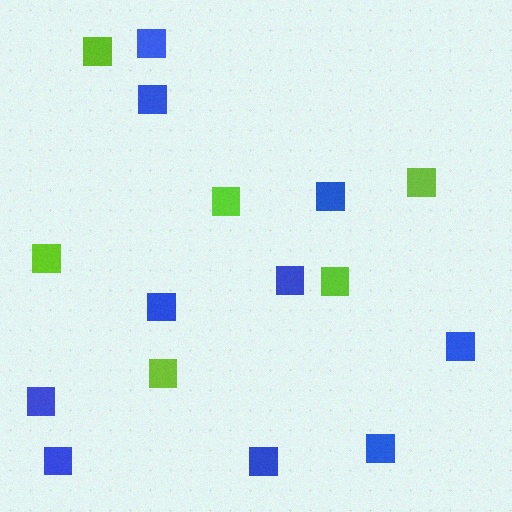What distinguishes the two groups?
There are 2 groups: one group of lime squares (6) and one group of blue squares (10).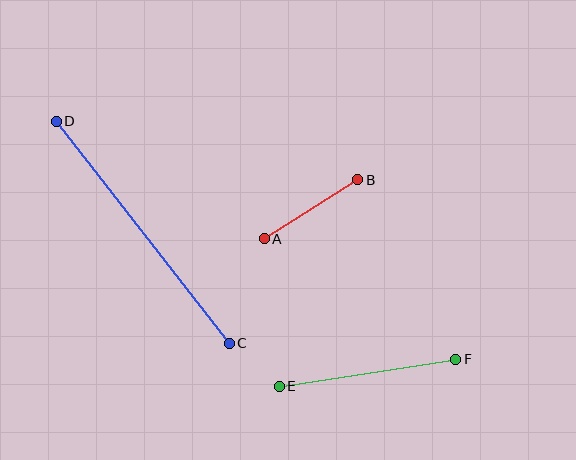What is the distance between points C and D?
The distance is approximately 282 pixels.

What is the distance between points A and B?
The distance is approximately 111 pixels.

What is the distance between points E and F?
The distance is approximately 178 pixels.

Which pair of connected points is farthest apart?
Points C and D are farthest apart.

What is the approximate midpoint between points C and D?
The midpoint is at approximately (143, 232) pixels.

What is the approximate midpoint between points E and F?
The midpoint is at approximately (367, 373) pixels.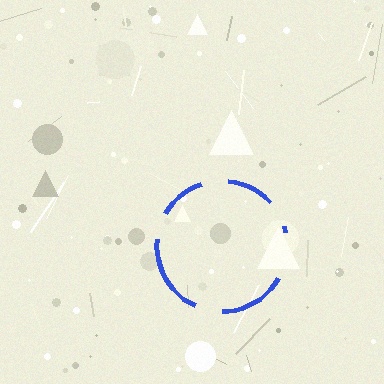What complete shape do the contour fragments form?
The contour fragments form a circle.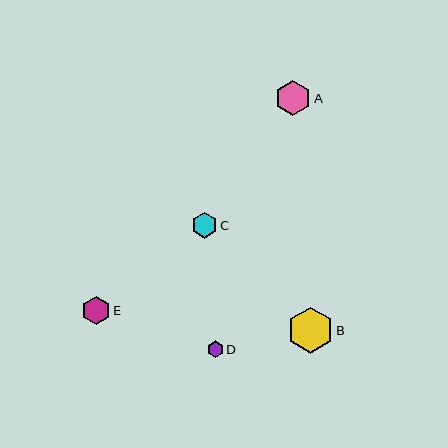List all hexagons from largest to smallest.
From largest to smallest: B, A, E, C, D.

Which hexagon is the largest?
Hexagon B is the largest with a size of approximately 46 pixels.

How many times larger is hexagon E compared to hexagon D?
Hexagon E is approximately 1.7 times the size of hexagon D.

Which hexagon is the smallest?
Hexagon D is the smallest with a size of approximately 16 pixels.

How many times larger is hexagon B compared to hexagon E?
Hexagon B is approximately 1.6 times the size of hexagon E.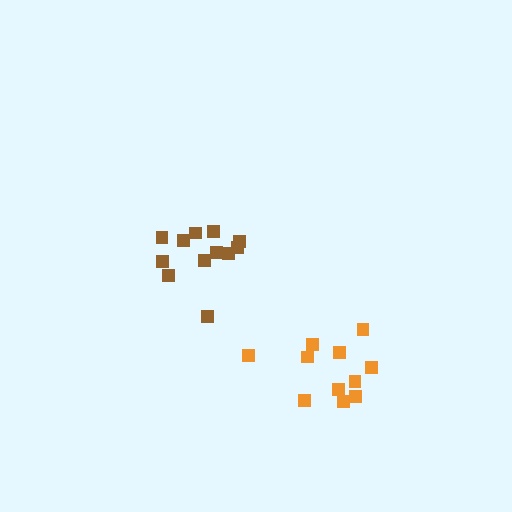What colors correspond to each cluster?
The clusters are colored: brown, orange.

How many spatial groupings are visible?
There are 2 spatial groupings.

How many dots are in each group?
Group 1: 12 dots, Group 2: 11 dots (23 total).